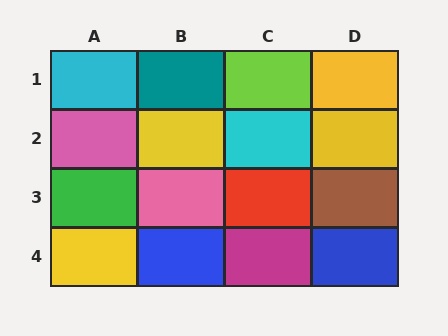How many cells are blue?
2 cells are blue.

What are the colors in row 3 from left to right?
Green, pink, red, brown.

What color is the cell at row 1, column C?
Lime.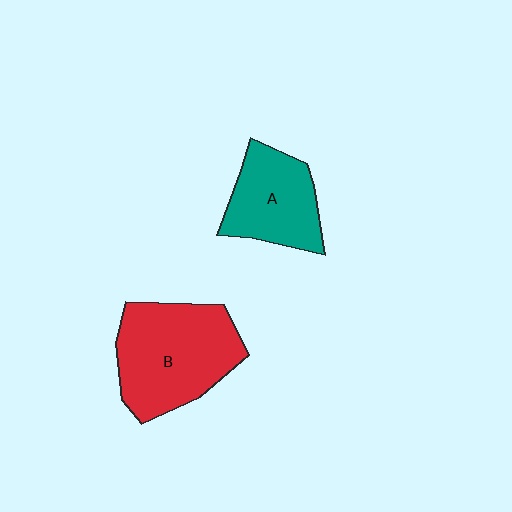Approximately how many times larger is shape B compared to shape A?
Approximately 1.5 times.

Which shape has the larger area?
Shape B (red).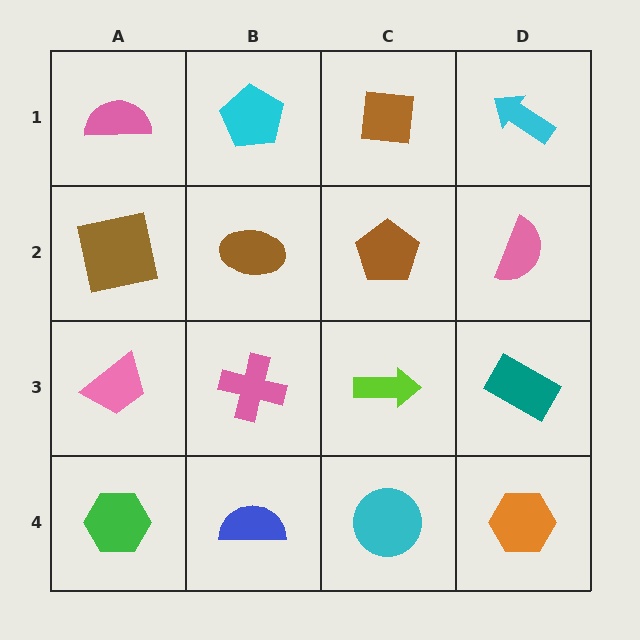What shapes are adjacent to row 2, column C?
A brown square (row 1, column C), a lime arrow (row 3, column C), a brown ellipse (row 2, column B), a pink semicircle (row 2, column D).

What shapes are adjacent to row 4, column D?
A teal rectangle (row 3, column D), a cyan circle (row 4, column C).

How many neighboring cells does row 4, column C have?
3.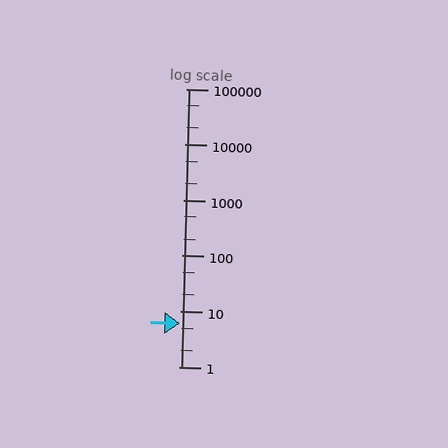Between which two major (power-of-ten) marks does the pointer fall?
The pointer is between 1 and 10.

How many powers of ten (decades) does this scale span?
The scale spans 5 decades, from 1 to 100000.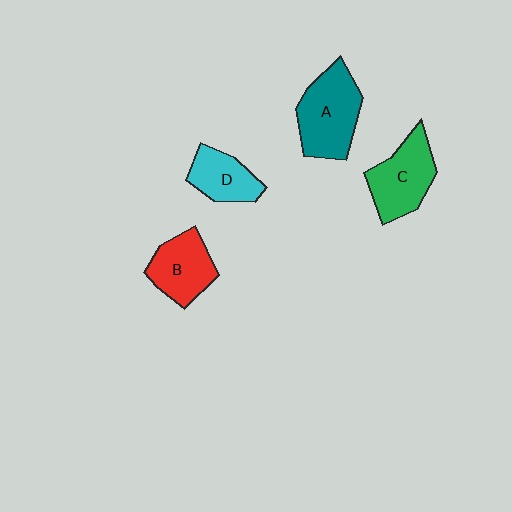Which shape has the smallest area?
Shape D (cyan).